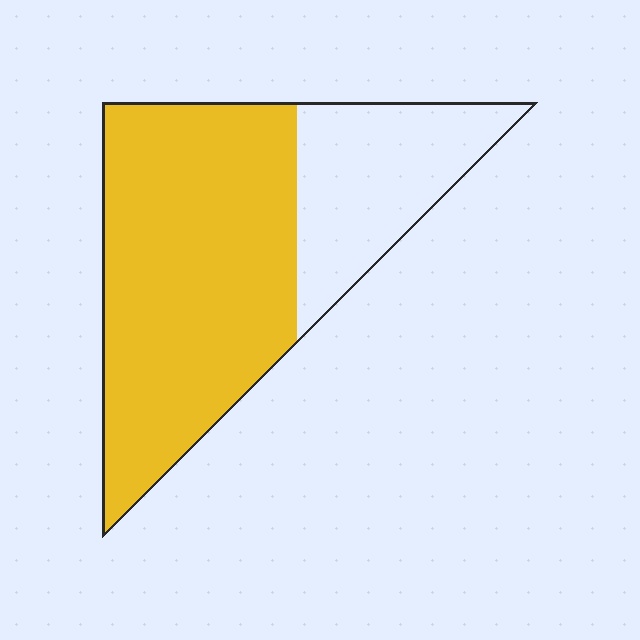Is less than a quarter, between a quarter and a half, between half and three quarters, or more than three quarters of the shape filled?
Between half and three quarters.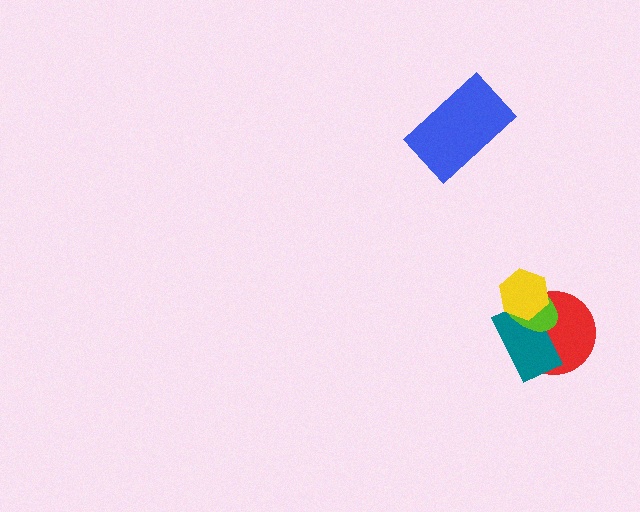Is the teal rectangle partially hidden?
Yes, it is partially covered by another shape.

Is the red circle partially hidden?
Yes, it is partially covered by another shape.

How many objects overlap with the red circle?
3 objects overlap with the red circle.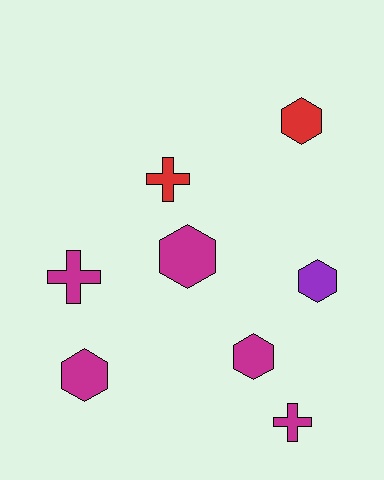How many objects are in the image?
There are 8 objects.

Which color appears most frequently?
Magenta, with 5 objects.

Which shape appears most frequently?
Hexagon, with 5 objects.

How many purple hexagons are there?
There is 1 purple hexagon.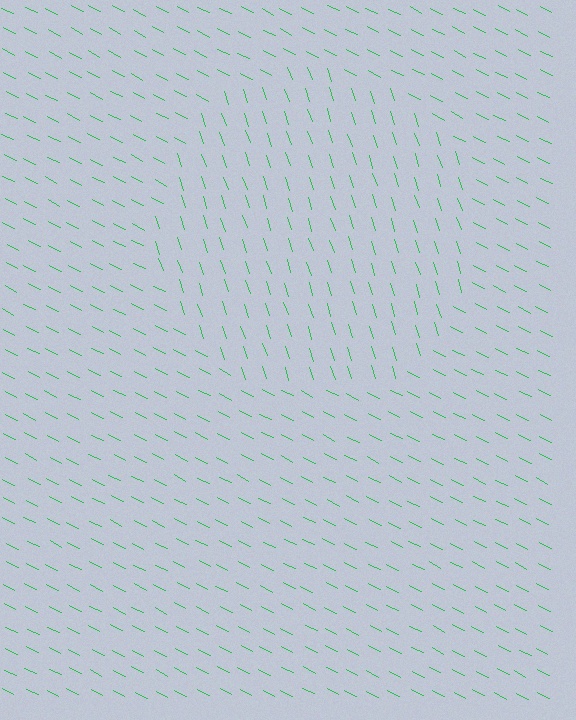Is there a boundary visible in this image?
Yes, there is a texture boundary formed by a change in line orientation.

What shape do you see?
I see a circle.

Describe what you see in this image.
The image is filled with small green line segments. A circle region in the image has lines oriented differently from the surrounding lines, creating a visible texture boundary.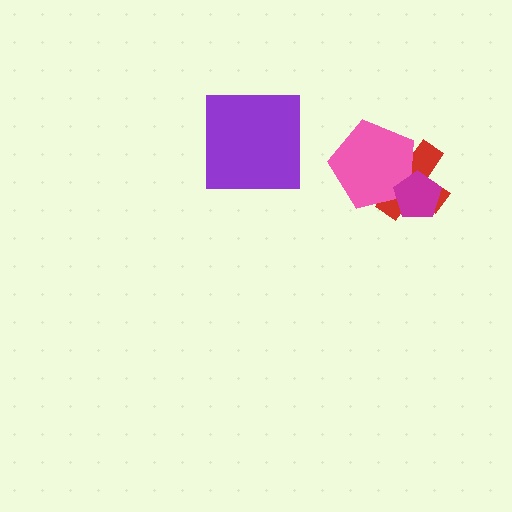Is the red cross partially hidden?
Yes, it is partially covered by another shape.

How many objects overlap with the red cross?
2 objects overlap with the red cross.